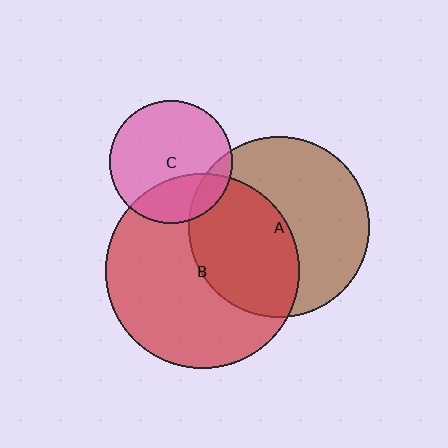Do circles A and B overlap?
Yes.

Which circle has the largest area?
Circle B (red).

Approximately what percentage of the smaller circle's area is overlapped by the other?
Approximately 45%.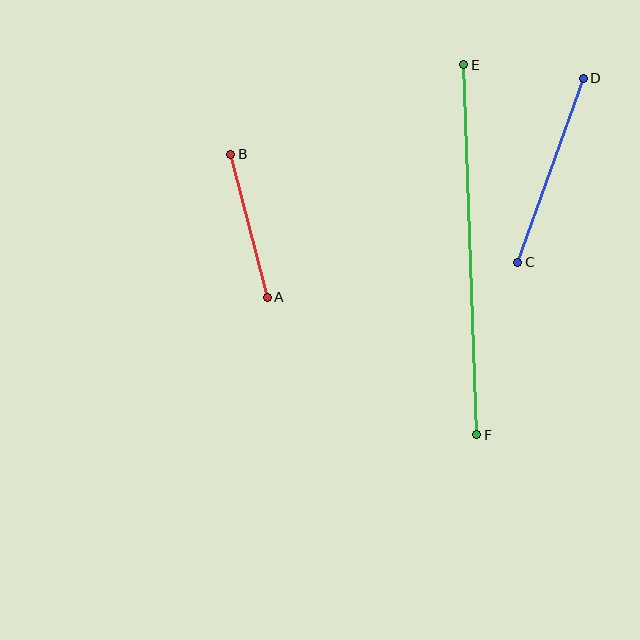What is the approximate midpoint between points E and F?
The midpoint is at approximately (470, 250) pixels.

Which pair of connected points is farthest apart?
Points E and F are farthest apart.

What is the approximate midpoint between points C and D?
The midpoint is at approximately (551, 170) pixels.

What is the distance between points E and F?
The distance is approximately 370 pixels.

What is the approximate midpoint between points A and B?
The midpoint is at approximately (249, 226) pixels.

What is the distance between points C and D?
The distance is approximately 195 pixels.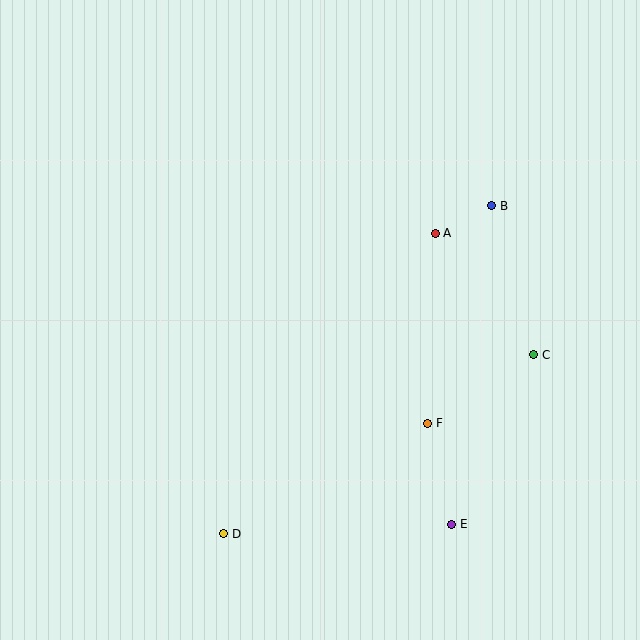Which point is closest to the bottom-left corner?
Point D is closest to the bottom-left corner.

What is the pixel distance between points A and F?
The distance between A and F is 190 pixels.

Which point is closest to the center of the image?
Point A at (435, 233) is closest to the center.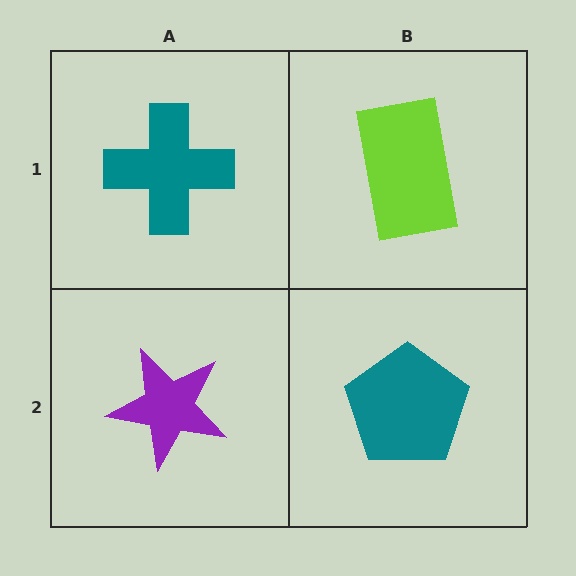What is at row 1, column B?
A lime rectangle.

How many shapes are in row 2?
2 shapes.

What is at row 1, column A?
A teal cross.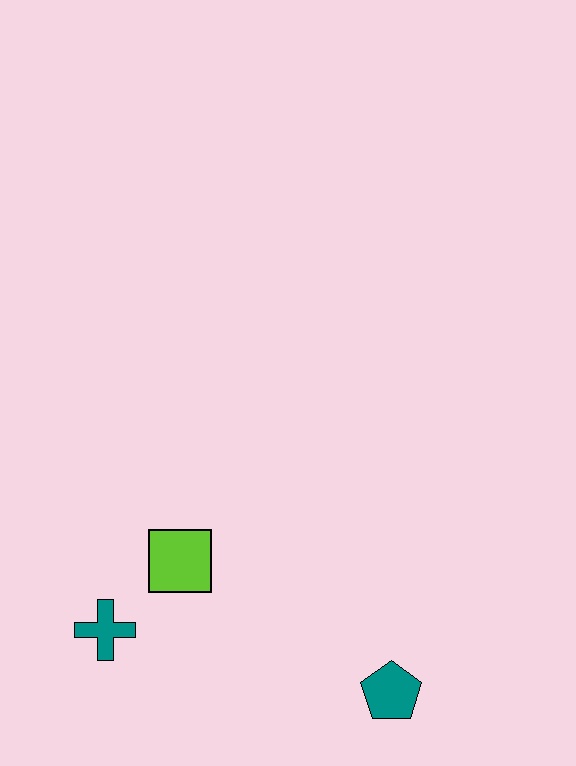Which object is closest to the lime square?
The teal cross is closest to the lime square.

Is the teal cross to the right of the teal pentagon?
No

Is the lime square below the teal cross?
No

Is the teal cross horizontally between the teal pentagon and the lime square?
No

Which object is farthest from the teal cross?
The teal pentagon is farthest from the teal cross.